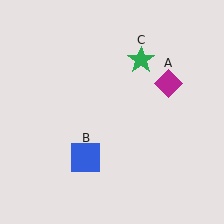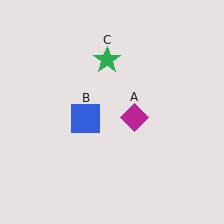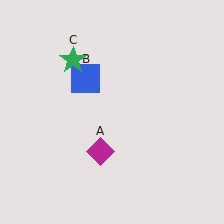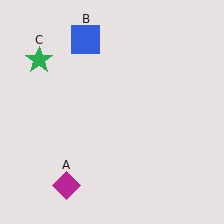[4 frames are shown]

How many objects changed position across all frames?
3 objects changed position: magenta diamond (object A), blue square (object B), green star (object C).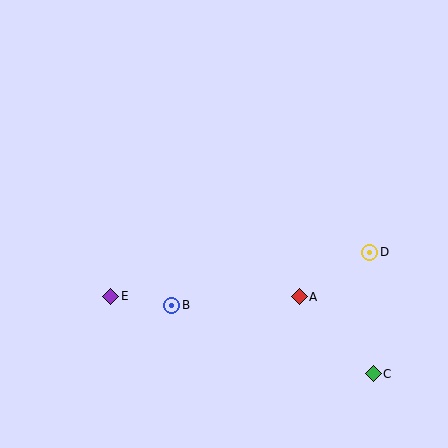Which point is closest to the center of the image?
Point B at (172, 305) is closest to the center.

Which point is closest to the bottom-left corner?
Point E is closest to the bottom-left corner.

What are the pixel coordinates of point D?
Point D is at (370, 252).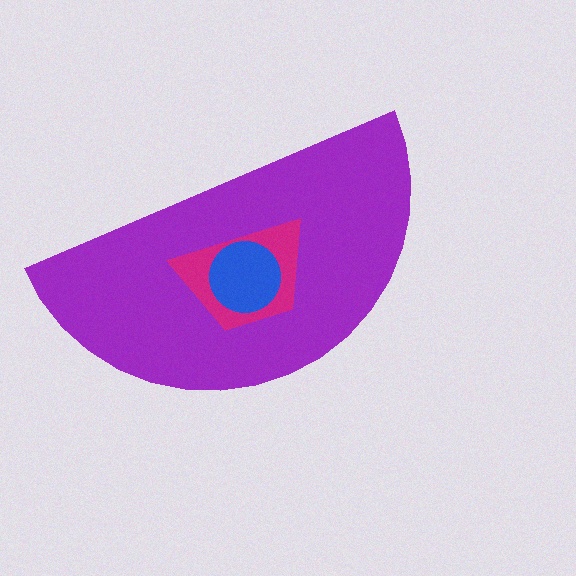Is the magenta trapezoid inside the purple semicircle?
Yes.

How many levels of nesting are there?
3.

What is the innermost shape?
The blue circle.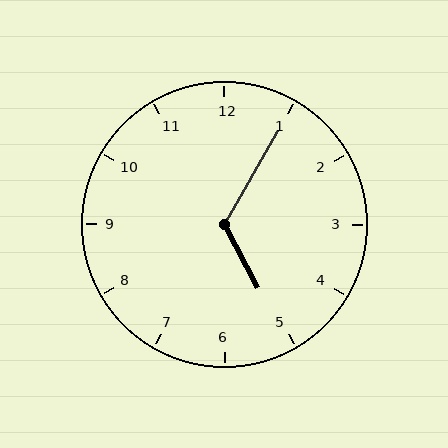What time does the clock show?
5:05.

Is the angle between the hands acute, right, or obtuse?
It is obtuse.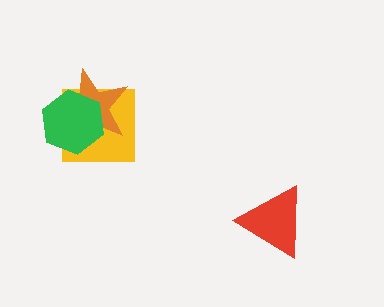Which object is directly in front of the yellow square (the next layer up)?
The orange star is directly in front of the yellow square.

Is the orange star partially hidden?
Yes, it is partially covered by another shape.